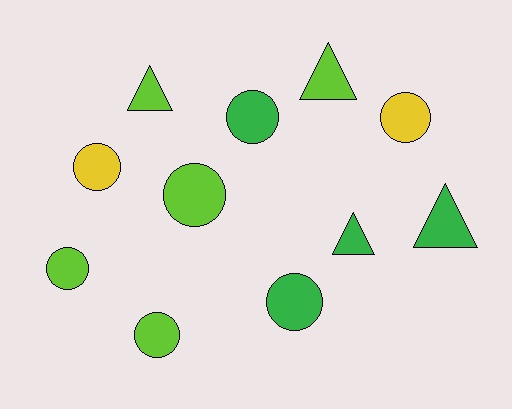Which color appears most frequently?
Lime, with 5 objects.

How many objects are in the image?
There are 11 objects.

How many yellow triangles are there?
There are no yellow triangles.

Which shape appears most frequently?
Circle, with 7 objects.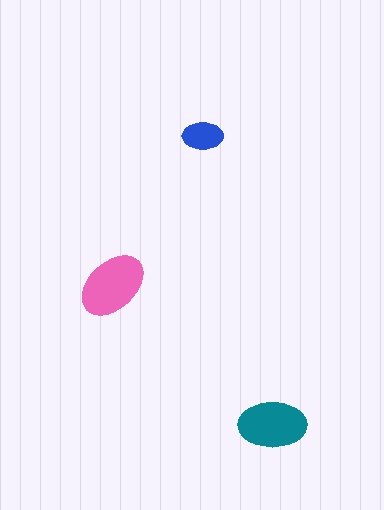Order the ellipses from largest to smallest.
the pink one, the teal one, the blue one.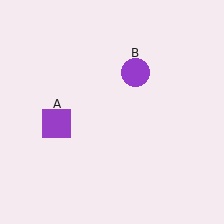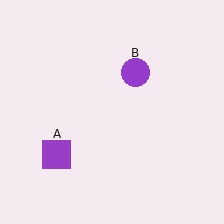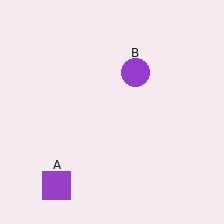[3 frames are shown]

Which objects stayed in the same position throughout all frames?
Purple circle (object B) remained stationary.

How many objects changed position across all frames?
1 object changed position: purple square (object A).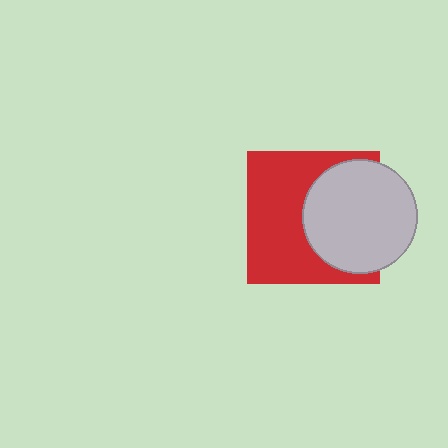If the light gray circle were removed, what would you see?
You would see the complete red square.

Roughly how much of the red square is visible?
About half of it is visible (roughly 57%).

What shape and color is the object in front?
The object in front is a light gray circle.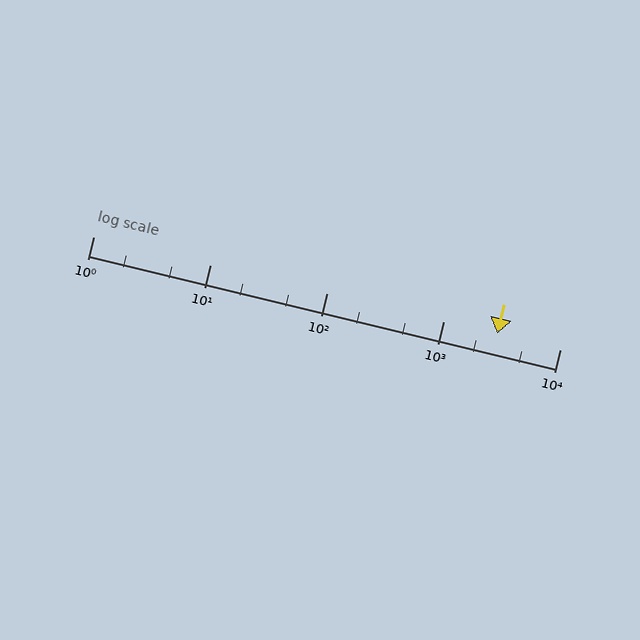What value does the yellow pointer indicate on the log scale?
The pointer indicates approximately 2900.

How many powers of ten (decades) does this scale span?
The scale spans 4 decades, from 1 to 10000.